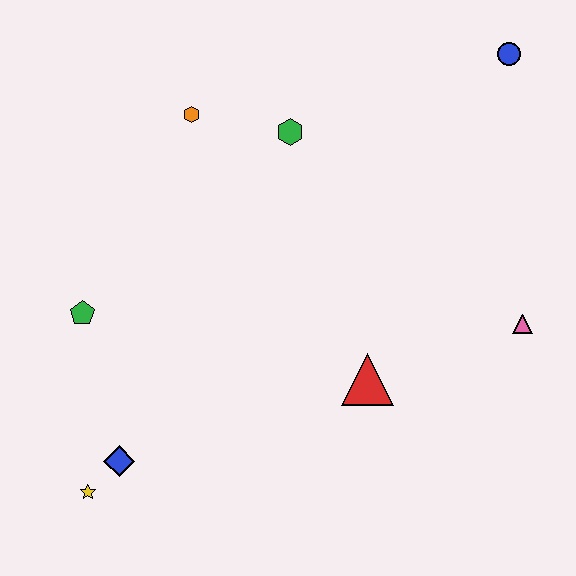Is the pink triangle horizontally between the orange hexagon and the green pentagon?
No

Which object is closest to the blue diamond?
The yellow star is closest to the blue diamond.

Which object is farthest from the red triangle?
The blue circle is farthest from the red triangle.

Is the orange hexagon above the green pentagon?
Yes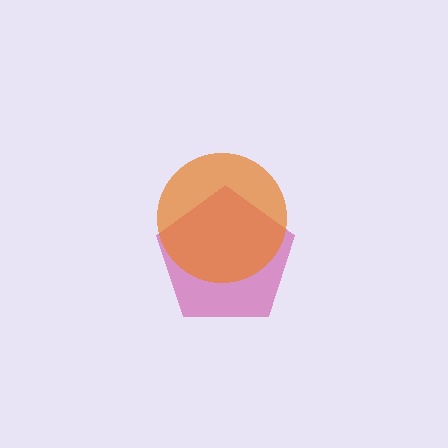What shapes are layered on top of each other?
The layered shapes are: a magenta pentagon, an orange circle.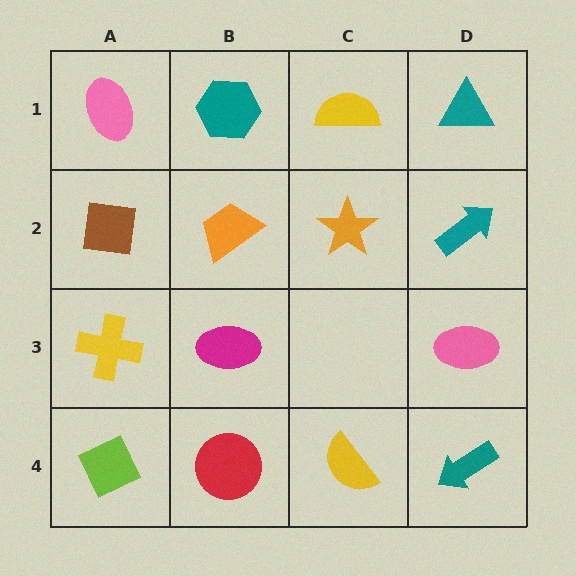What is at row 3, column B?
A magenta ellipse.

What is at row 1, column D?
A teal triangle.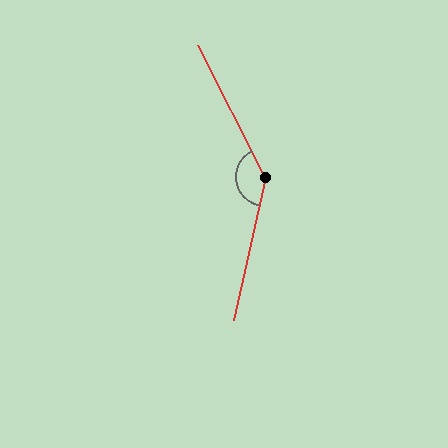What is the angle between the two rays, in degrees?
Approximately 141 degrees.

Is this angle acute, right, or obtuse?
It is obtuse.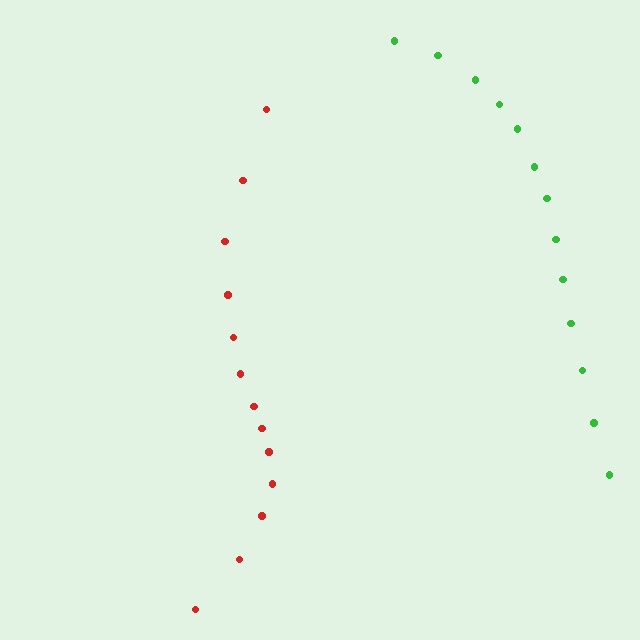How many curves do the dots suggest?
There are 2 distinct paths.